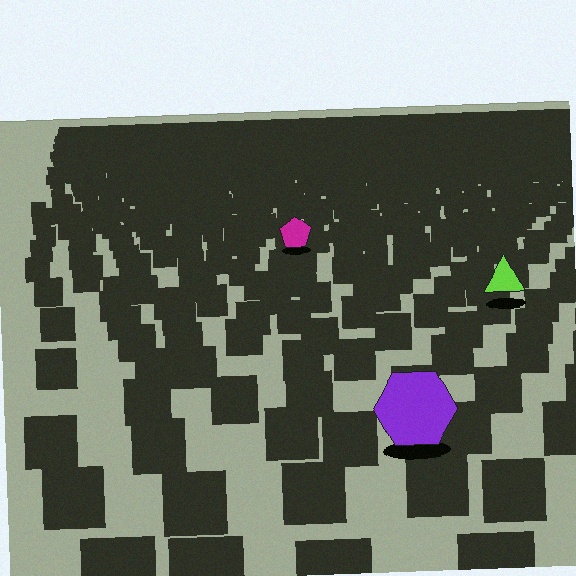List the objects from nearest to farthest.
From nearest to farthest: the purple hexagon, the lime triangle, the magenta pentagon.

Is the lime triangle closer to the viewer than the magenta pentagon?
Yes. The lime triangle is closer — you can tell from the texture gradient: the ground texture is coarser near it.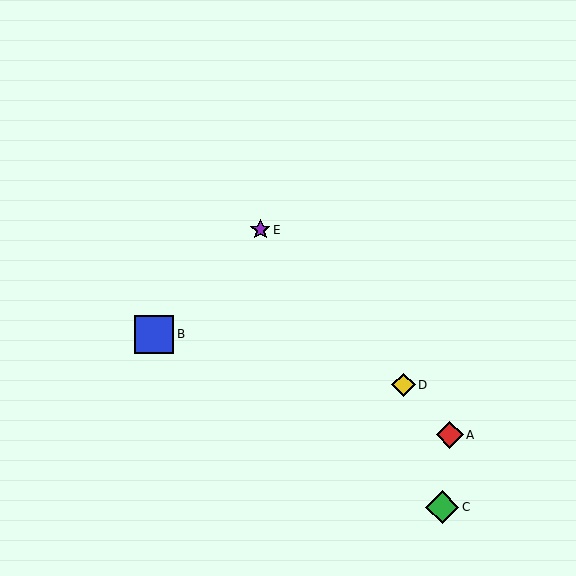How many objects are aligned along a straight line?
3 objects (A, D, E) are aligned along a straight line.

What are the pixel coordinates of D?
Object D is at (403, 385).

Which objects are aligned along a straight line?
Objects A, D, E are aligned along a straight line.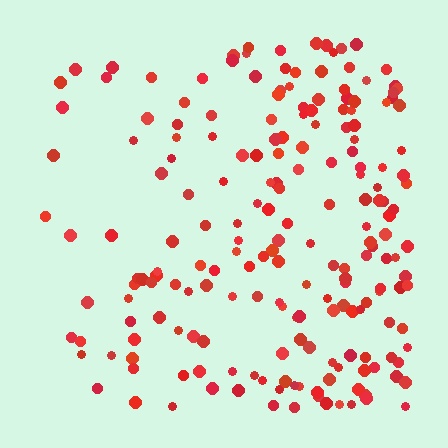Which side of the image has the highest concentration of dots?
The right.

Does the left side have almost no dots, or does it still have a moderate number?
Still a moderate number, just noticeably fewer than the right.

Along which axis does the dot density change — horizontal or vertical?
Horizontal.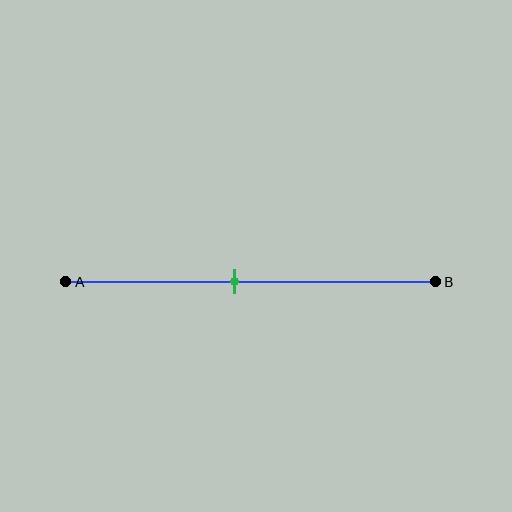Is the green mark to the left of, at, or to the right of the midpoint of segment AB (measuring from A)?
The green mark is to the left of the midpoint of segment AB.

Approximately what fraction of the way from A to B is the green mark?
The green mark is approximately 45% of the way from A to B.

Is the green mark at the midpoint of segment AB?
No, the mark is at about 45% from A, not at the 50% midpoint.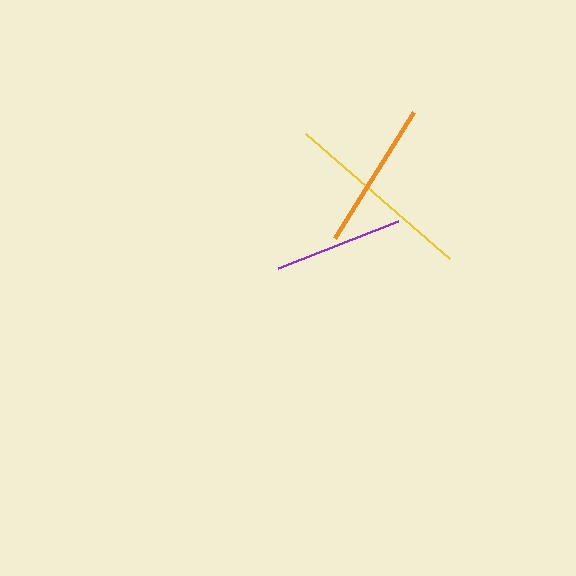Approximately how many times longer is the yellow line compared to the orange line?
The yellow line is approximately 1.3 times the length of the orange line.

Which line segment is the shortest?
The purple line is the shortest at approximately 129 pixels.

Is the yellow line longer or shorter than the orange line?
The yellow line is longer than the orange line.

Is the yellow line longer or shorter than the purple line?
The yellow line is longer than the purple line.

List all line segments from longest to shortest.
From longest to shortest: yellow, orange, purple.